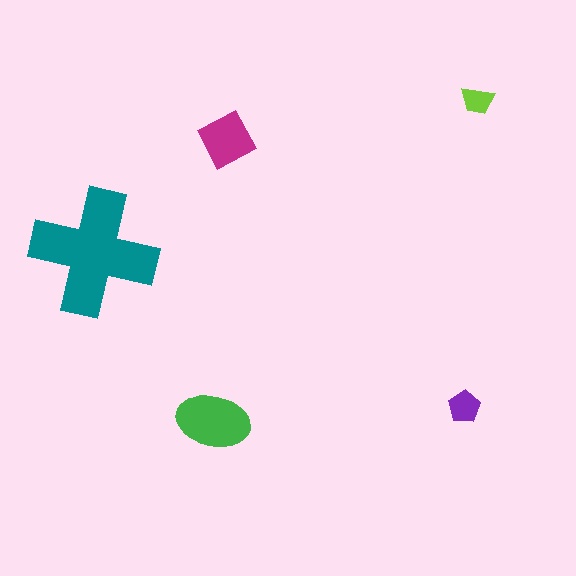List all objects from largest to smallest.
The teal cross, the green ellipse, the magenta square, the purple pentagon, the lime trapezoid.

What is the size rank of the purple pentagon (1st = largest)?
4th.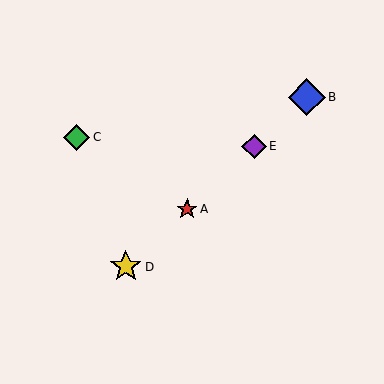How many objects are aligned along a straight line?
4 objects (A, B, D, E) are aligned along a straight line.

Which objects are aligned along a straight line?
Objects A, B, D, E are aligned along a straight line.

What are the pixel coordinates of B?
Object B is at (307, 97).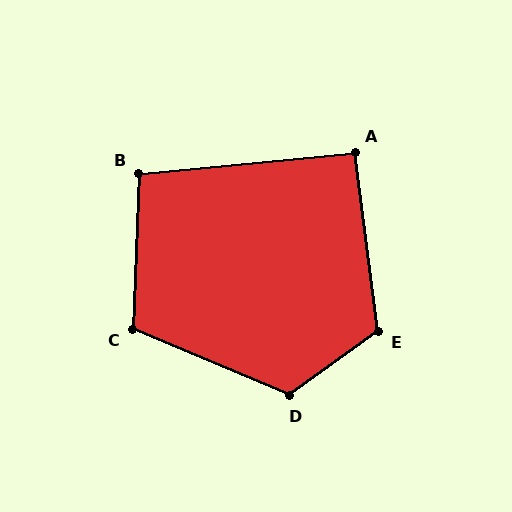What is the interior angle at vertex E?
Approximately 119 degrees (obtuse).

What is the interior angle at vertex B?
Approximately 98 degrees (obtuse).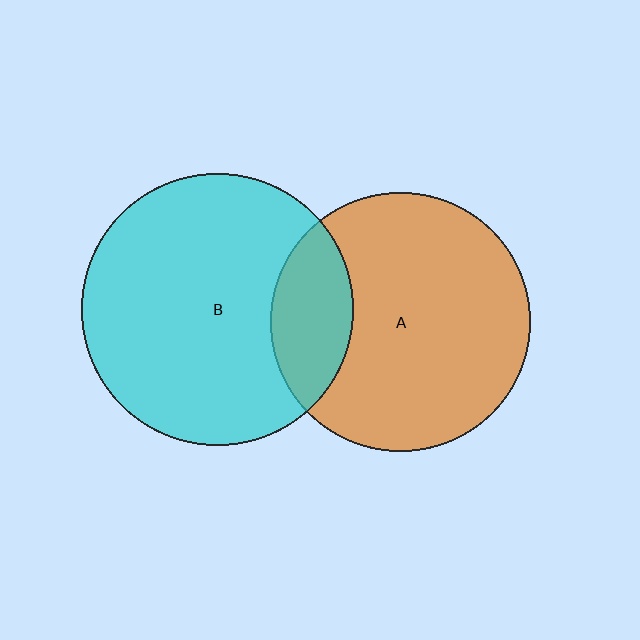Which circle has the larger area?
Circle B (cyan).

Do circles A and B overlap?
Yes.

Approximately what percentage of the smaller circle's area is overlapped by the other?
Approximately 20%.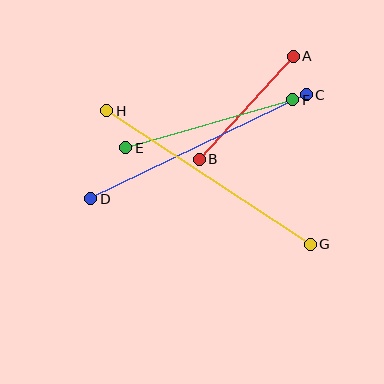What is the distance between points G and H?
The distance is approximately 243 pixels.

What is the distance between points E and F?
The distance is approximately 173 pixels.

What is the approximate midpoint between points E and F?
The midpoint is at approximately (209, 124) pixels.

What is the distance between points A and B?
The distance is approximately 139 pixels.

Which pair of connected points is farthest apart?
Points G and H are farthest apart.